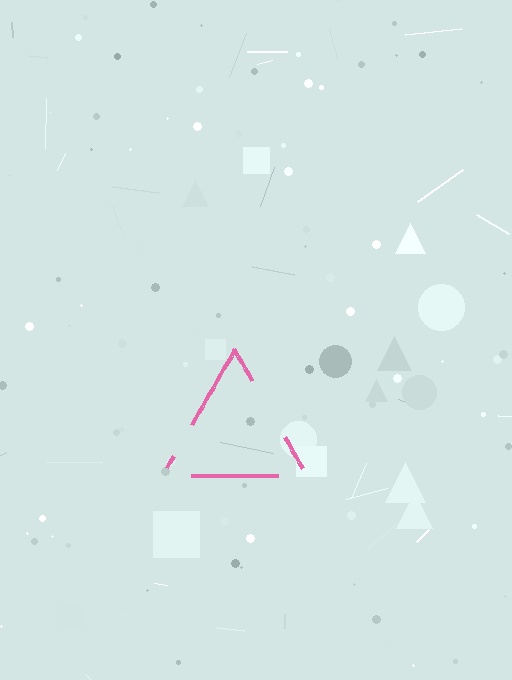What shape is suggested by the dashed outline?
The dashed outline suggests a triangle.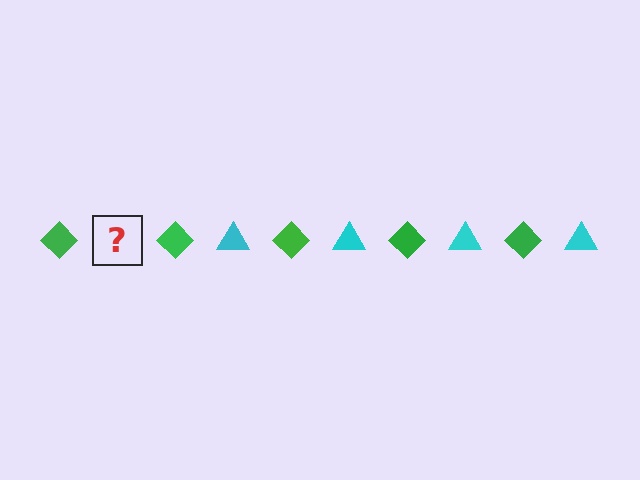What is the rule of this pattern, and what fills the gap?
The rule is that the pattern alternates between green diamond and cyan triangle. The gap should be filled with a cyan triangle.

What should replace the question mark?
The question mark should be replaced with a cyan triangle.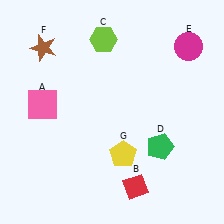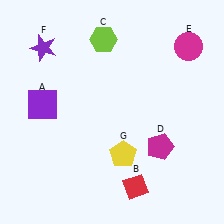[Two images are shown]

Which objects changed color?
A changed from pink to purple. D changed from green to magenta. F changed from brown to purple.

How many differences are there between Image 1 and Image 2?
There are 3 differences between the two images.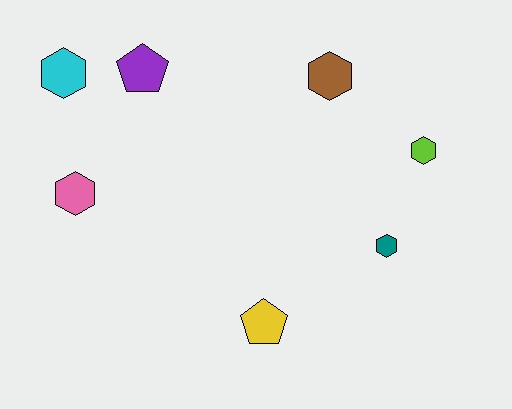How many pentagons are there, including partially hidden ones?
There are 2 pentagons.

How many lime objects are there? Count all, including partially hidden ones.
There is 1 lime object.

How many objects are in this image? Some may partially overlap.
There are 7 objects.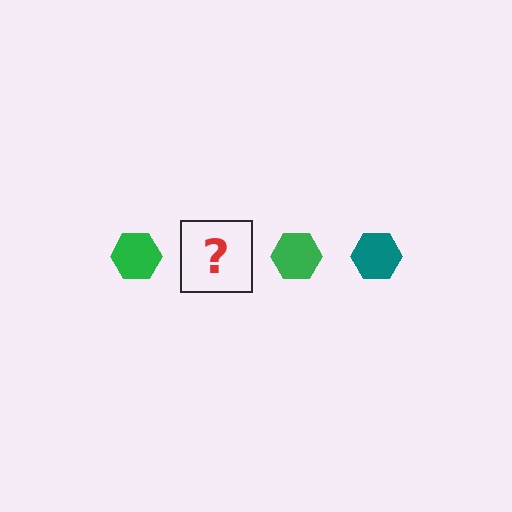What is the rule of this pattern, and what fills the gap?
The rule is that the pattern cycles through green, teal hexagons. The gap should be filled with a teal hexagon.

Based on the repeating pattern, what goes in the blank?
The blank should be a teal hexagon.